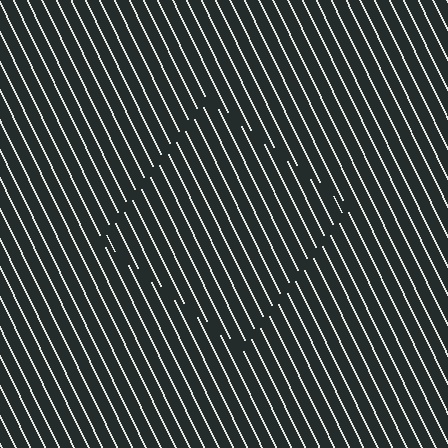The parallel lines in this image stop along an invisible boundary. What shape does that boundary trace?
An illusory square. The interior of the shape contains the same grating, shifted by half a period — the contour is defined by the phase discontinuity where line-ends from the inner and outer gratings abut.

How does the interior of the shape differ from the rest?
The interior of the shape contains the same grating, shifted by half a period — the contour is defined by the phase discontinuity where line-ends from the inner and outer gratings abut.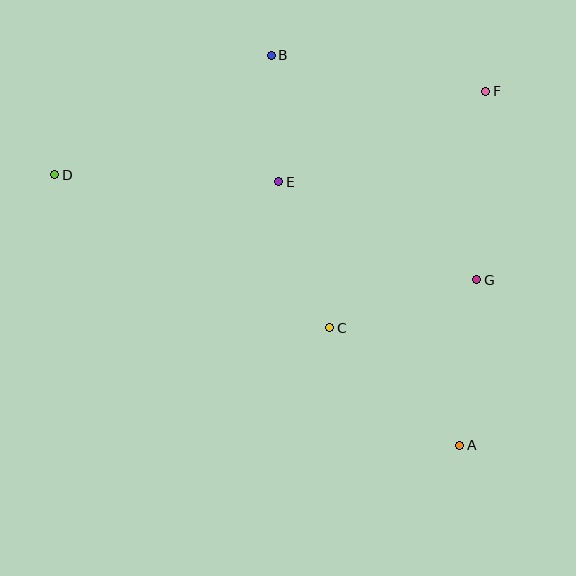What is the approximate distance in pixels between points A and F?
The distance between A and F is approximately 355 pixels.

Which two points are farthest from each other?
Points A and D are farthest from each other.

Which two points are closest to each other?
Points B and E are closest to each other.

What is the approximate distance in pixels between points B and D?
The distance between B and D is approximately 247 pixels.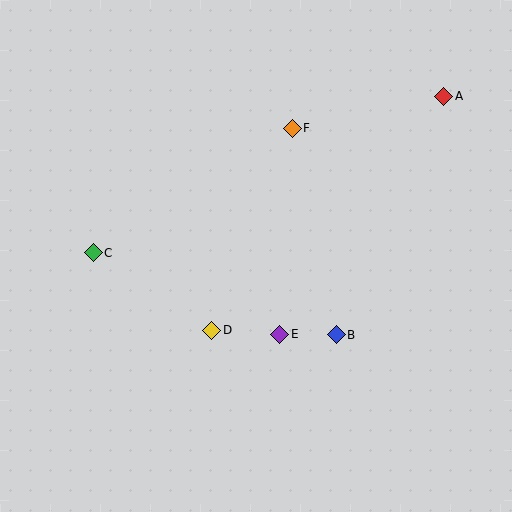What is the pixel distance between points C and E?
The distance between C and E is 204 pixels.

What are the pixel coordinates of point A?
Point A is at (444, 96).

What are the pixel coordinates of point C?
Point C is at (93, 253).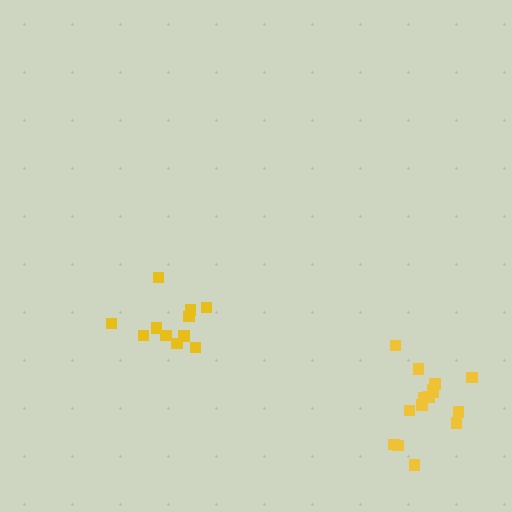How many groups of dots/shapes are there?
There are 2 groups.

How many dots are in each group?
Group 1: 11 dots, Group 2: 15 dots (26 total).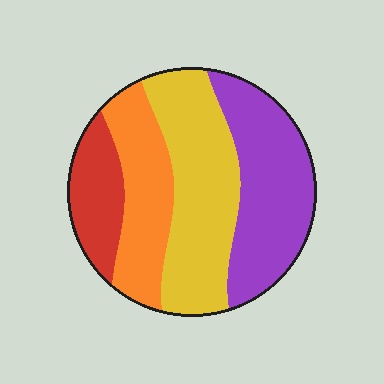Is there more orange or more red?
Orange.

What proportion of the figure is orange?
Orange takes up about one fifth (1/5) of the figure.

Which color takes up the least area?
Red, at roughly 15%.